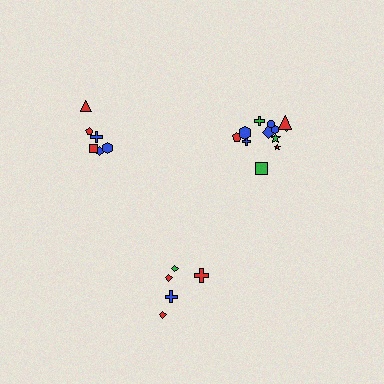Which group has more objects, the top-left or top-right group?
The top-right group.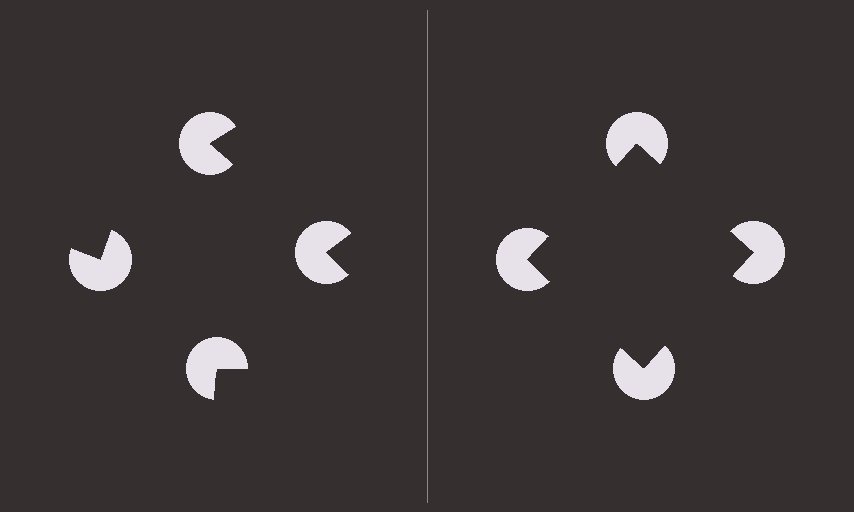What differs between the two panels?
The pac-man discs are positioned identically on both sides; only the wedge orientations differ. On the right they align to a square; on the left they are misaligned.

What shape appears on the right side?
An illusory square.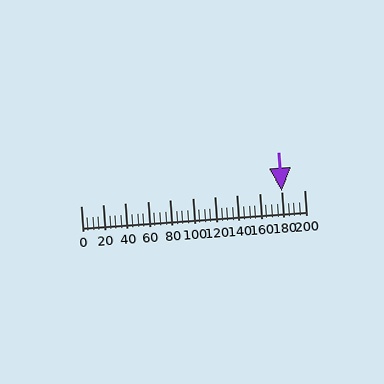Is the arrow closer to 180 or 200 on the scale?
The arrow is closer to 180.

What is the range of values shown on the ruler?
The ruler shows values from 0 to 200.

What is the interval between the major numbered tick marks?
The major tick marks are spaced 20 units apart.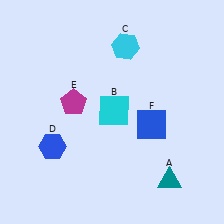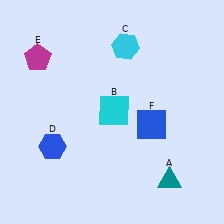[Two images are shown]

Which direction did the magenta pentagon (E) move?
The magenta pentagon (E) moved up.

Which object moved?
The magenta pentagon (E) moved up.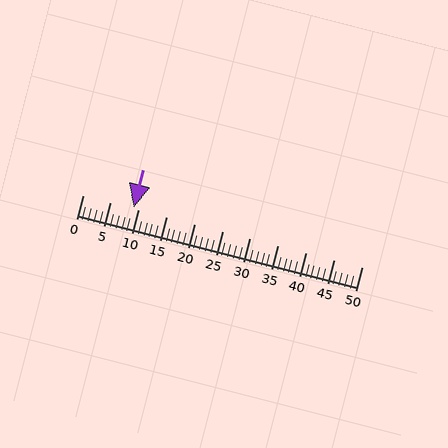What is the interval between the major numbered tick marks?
The major tick marks are spaced 5 units apart.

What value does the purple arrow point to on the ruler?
The purple arrow points to approximately 9.